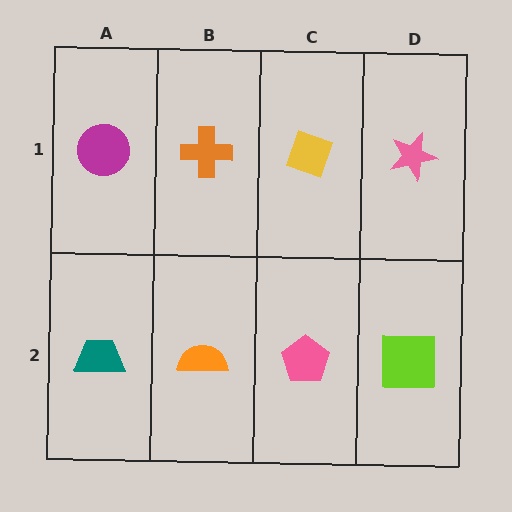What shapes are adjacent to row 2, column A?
A magenta circle (row 1, column A), an orange semicircle (row 2, column B).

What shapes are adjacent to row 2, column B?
An orange cross (row 1, column B), a teal trapezoid (row 2, column A), a pink pentagon (row 2, column C).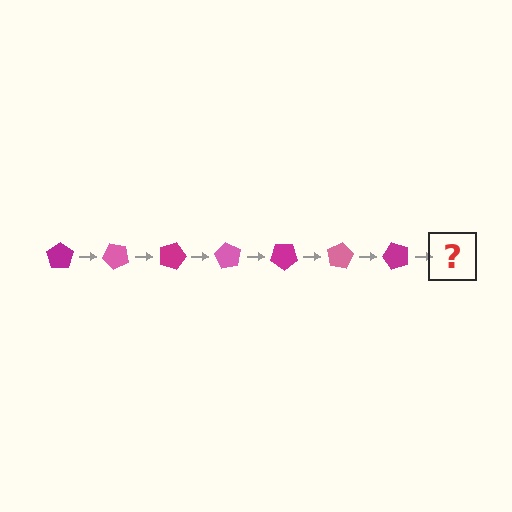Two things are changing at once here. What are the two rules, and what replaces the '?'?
The two rules are that it rotates 45 degrees each step and the color cycles through magenta and pink. The '?' should be a pink pentagon, rotated 315 degrees from the start.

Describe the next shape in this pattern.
It should be a pink pentagon, rotated 315 degrees from the start.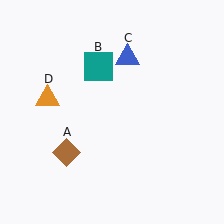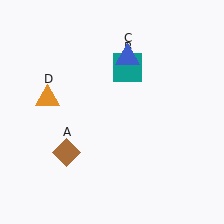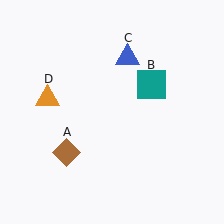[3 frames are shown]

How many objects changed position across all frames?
1 object changed position: teal square (object B).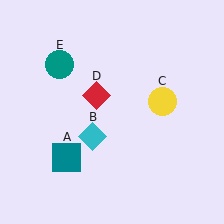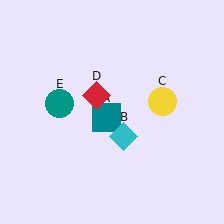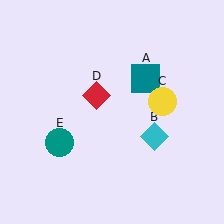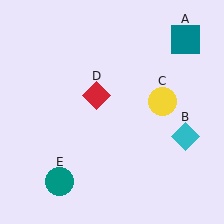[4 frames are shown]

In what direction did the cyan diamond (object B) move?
The cyan diamond (object B) moved right.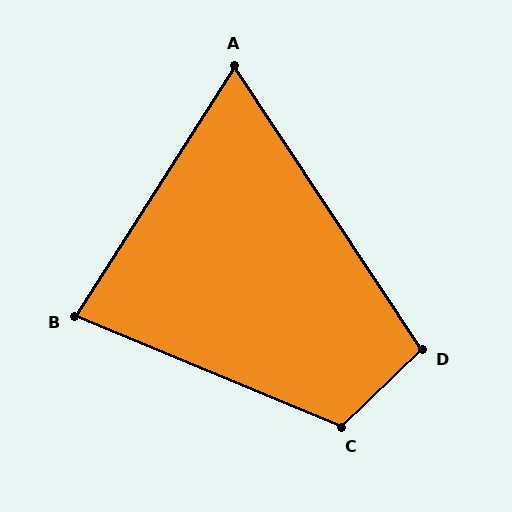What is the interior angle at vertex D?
Approximately 100 degrees (obtuse).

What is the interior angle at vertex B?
Approximately 80 degrees (acute).